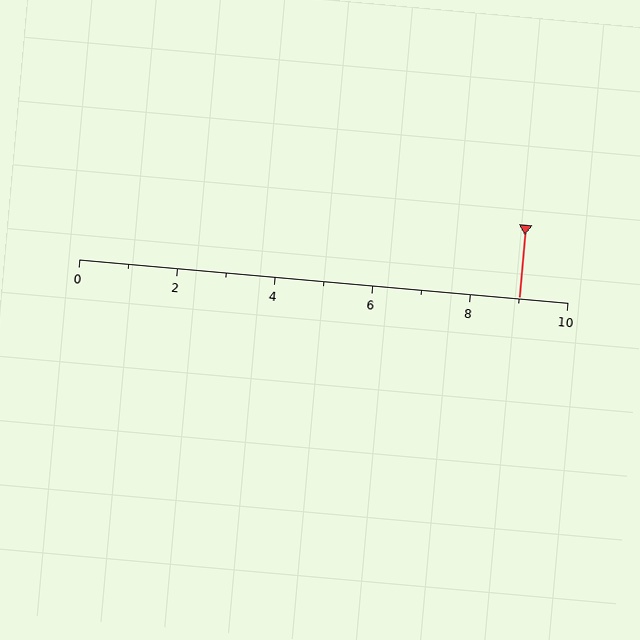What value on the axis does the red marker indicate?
The marker indicates approximately 9.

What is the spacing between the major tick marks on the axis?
The major ticks are spaced 2 apart.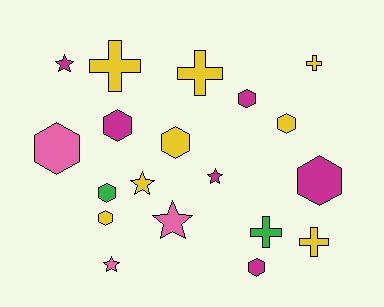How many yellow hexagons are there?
There are 3 yellow hexagons.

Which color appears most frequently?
Yellow, with 8 objects.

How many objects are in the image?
There are 19 objects.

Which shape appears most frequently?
Hexagon, with 9 objects.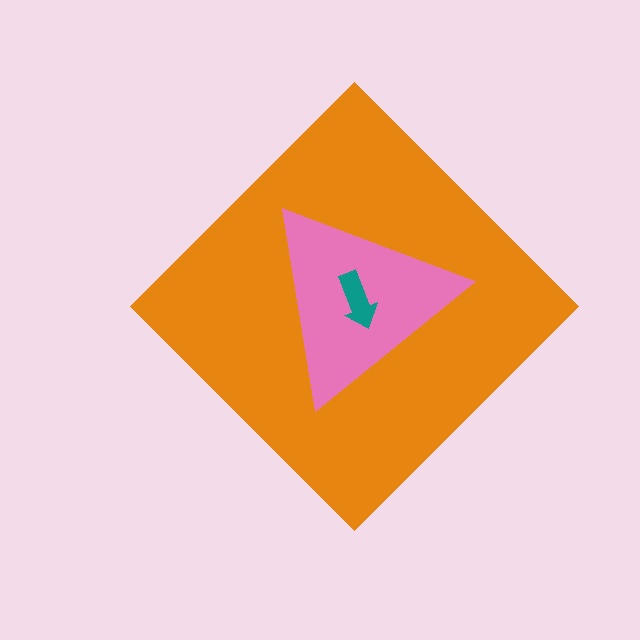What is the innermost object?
The teal arrow.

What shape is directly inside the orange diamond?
The pink triangle.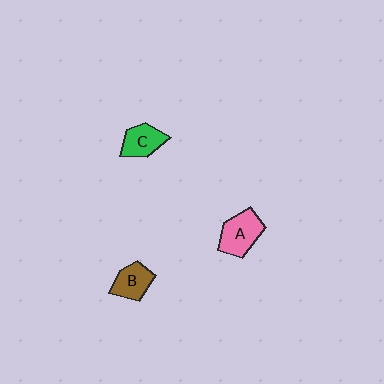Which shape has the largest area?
Shape A (pink).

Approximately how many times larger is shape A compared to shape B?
Approximately 1.3 times.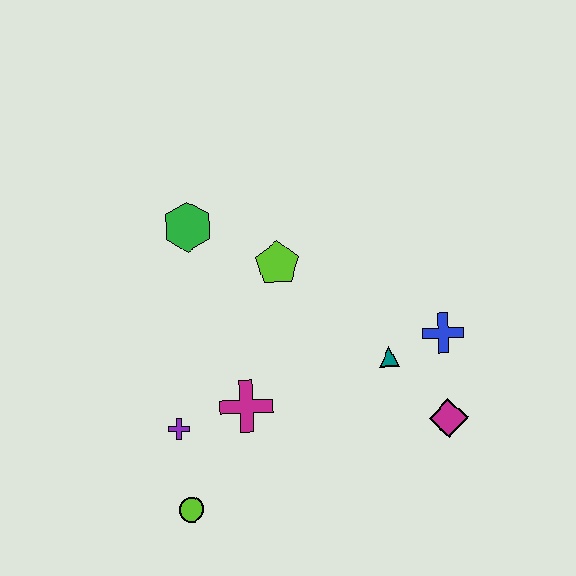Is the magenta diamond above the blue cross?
No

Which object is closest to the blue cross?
The teal triangle is closest to the blue cross.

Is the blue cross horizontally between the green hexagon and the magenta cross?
No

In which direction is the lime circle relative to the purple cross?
The lime circle is below the purple cross.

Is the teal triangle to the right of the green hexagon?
Yes